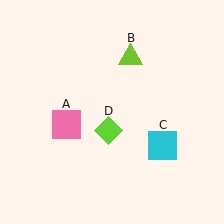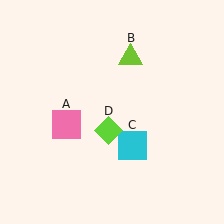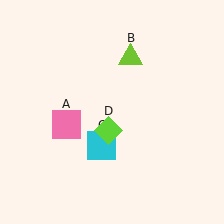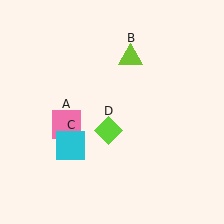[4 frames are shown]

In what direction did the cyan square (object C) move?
The cyan square (object C) moved left.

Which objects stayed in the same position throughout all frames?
Pink square (object A) and lime triangle (object B) and lime diamond (object D) remained stationary.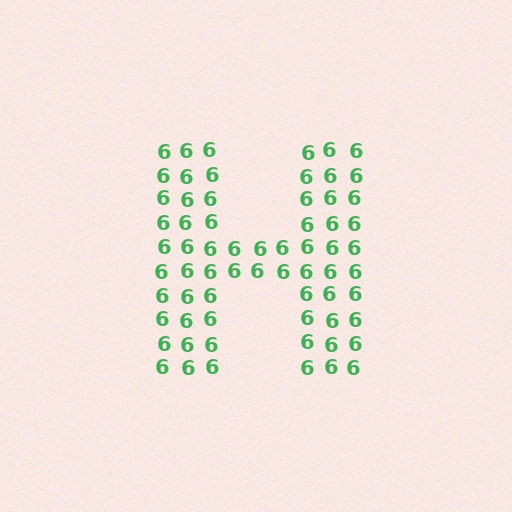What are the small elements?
The small elements are digit 6's.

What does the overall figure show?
The overall figure shows the letter H.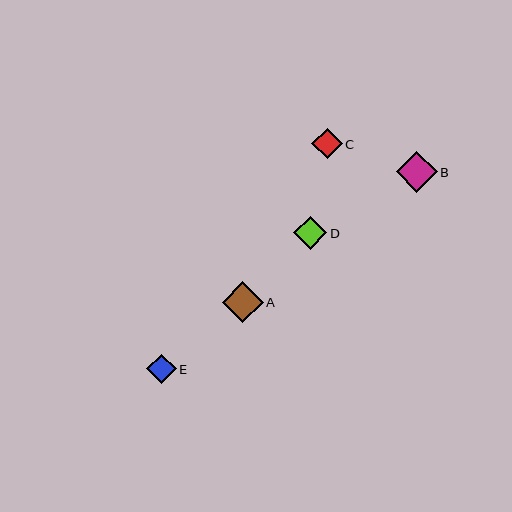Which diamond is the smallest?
Diamond E is the smallest with a size of approximately 30 pixels.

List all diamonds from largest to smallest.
From largest to smallest: B, A, D, C, E.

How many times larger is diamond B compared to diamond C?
Diamond B is approximately 1.3 times the size of diamond C.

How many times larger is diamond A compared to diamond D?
Diamond A is approximately 1.2 times the size of diamond D.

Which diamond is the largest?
Diamond B is the largest with a size of approximately 41 pixels.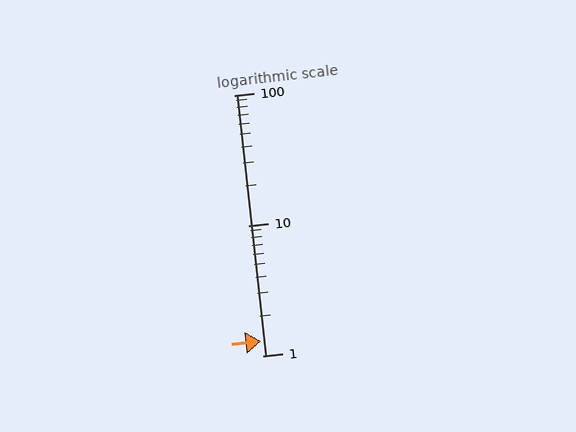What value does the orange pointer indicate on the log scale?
The pointer indicates approximately 1.3.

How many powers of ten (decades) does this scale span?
The scale spans 2 decades, from 1 to 100.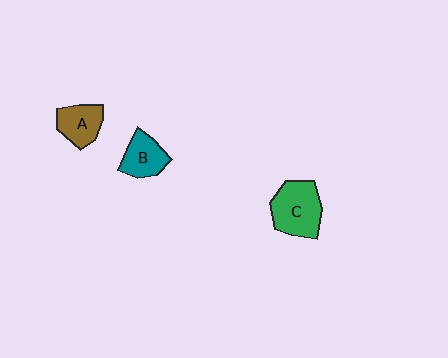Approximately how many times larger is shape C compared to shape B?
Approximately 1.5 times.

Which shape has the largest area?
Shape C (green).